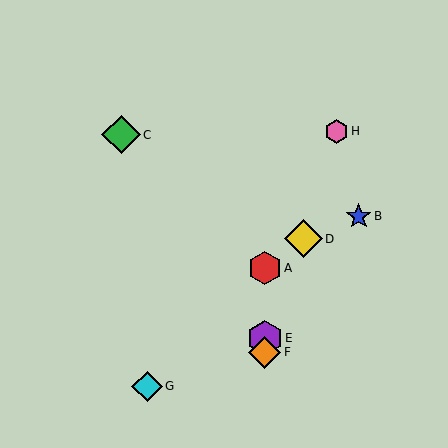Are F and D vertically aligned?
No, F is at x≈265 and D is at x≈303.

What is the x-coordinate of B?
Object B is at x≈359.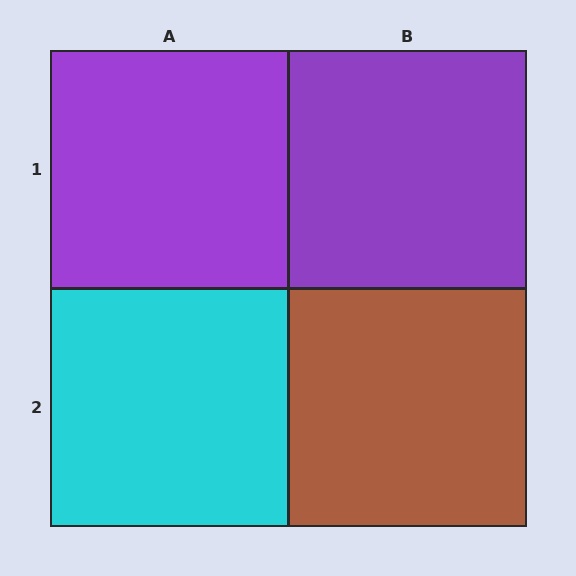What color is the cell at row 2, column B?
Brown.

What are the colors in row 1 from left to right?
Purple, purple.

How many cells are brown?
1 cell is brown.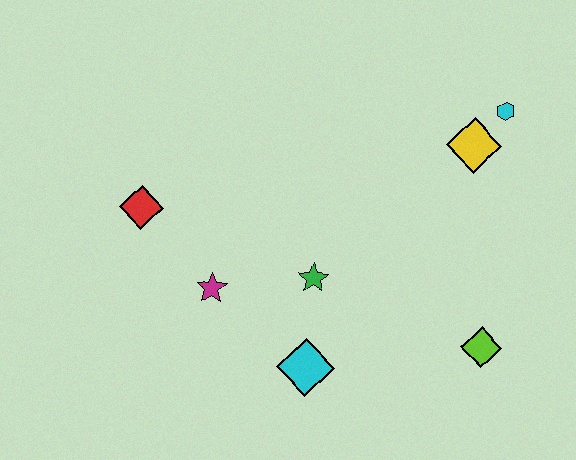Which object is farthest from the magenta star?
The cyan hexagon is farthest from the magenta star.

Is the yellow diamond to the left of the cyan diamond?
No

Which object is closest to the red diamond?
The magenta star is closest to the red diamond.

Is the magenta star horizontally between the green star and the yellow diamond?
No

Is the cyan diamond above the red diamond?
No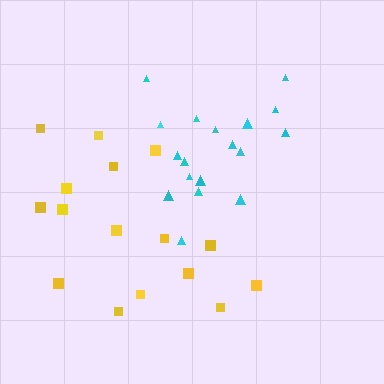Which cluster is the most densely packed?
Cyan.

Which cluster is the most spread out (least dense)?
Yellow.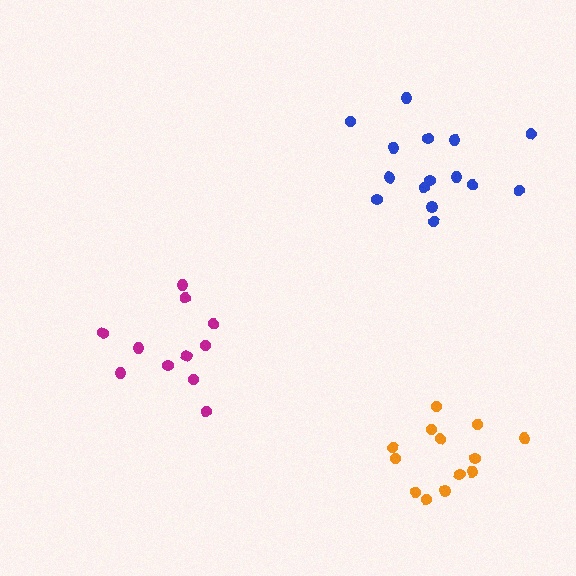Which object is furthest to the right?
The orange cluster is rightmost.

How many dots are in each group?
Group 1: 13 dots, Group 2: 15 dots, Group 3: 11 dots (39 total).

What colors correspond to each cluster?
The clusters are colored: orange, blue, magenta.